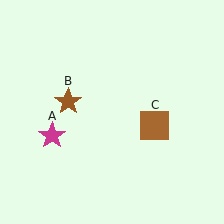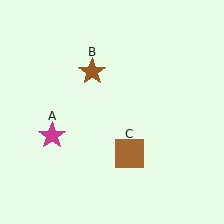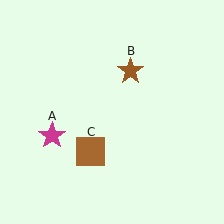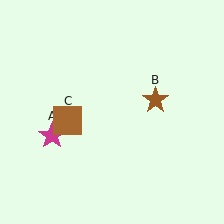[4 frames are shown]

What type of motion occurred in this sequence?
The brown star (object B), brown square (object C) rotated clockwise around the center of the scene.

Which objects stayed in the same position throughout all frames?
Magenta star (object A) remained stationary.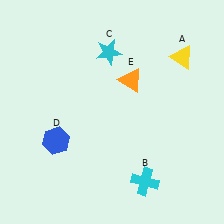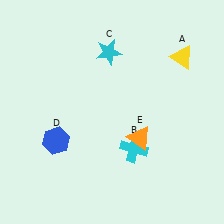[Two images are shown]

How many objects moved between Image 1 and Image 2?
2 objects moved between the two images.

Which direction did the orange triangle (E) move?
The orange triangle (E) moved down.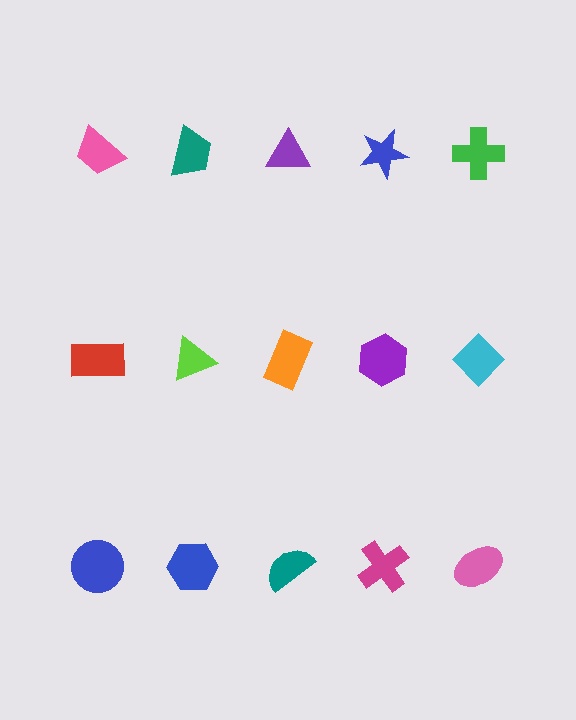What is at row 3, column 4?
A magenta cross.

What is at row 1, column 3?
A purple triangle.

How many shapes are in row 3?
5 shapes.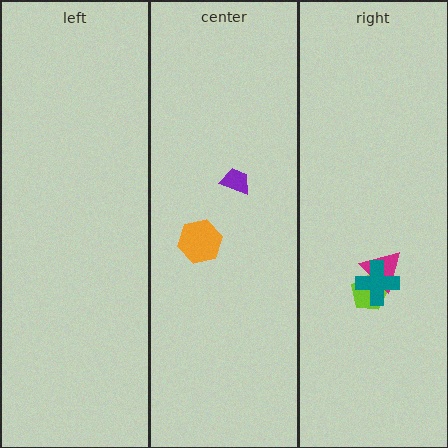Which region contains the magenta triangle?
The right region.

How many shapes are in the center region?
2.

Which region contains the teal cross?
The right region.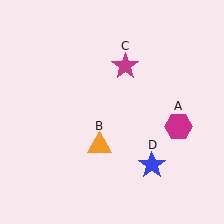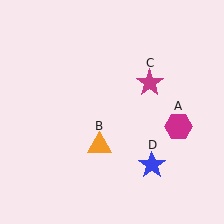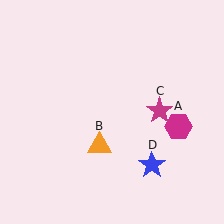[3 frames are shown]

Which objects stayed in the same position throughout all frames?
Magenta hexagon (object A) and orange triangle (object B) and blue star (object D) remained stationary.